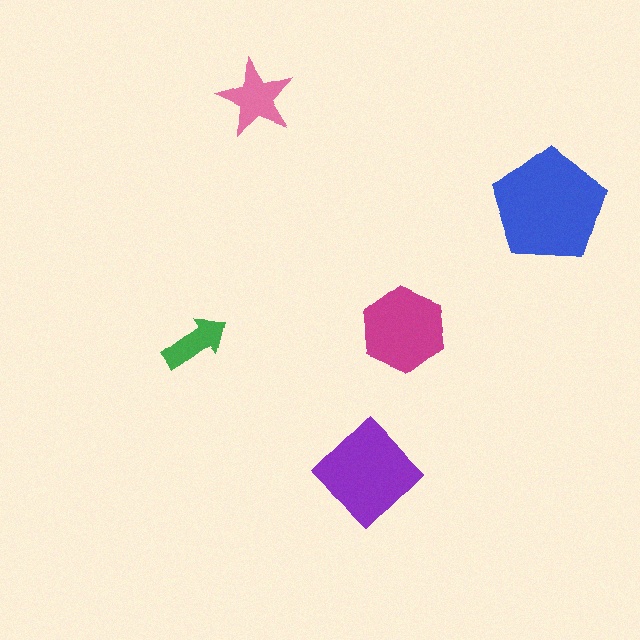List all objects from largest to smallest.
The blue pentagon, the purple diamond, the magenta hexagon, the pink star, the green arrow.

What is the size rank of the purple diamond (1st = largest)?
2nd.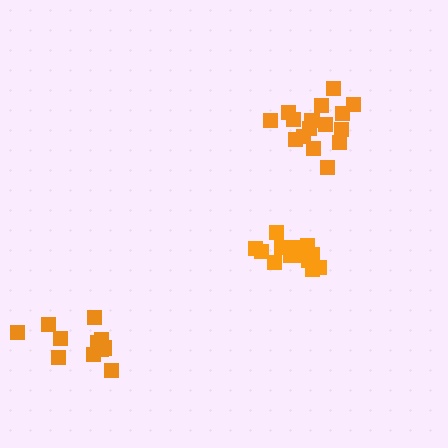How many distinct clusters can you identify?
There are 3 distinct clusters.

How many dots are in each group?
Group 1: 17 dots, Group 2: 16 dots, Group 3: 12 dots (45 total).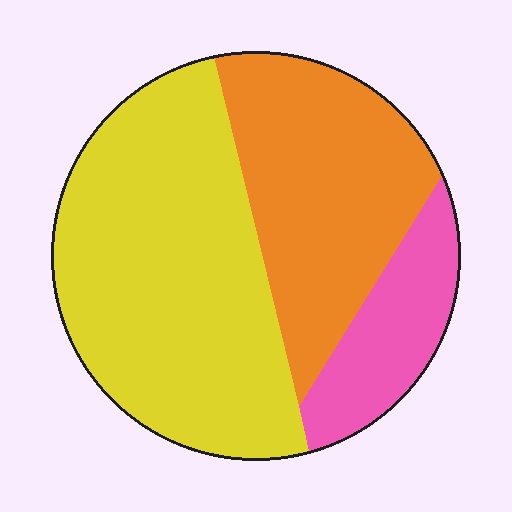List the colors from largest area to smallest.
From largest to smallest: yellow, orange, pink.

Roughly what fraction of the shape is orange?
Orange takes up between a quarter and a half of the shape.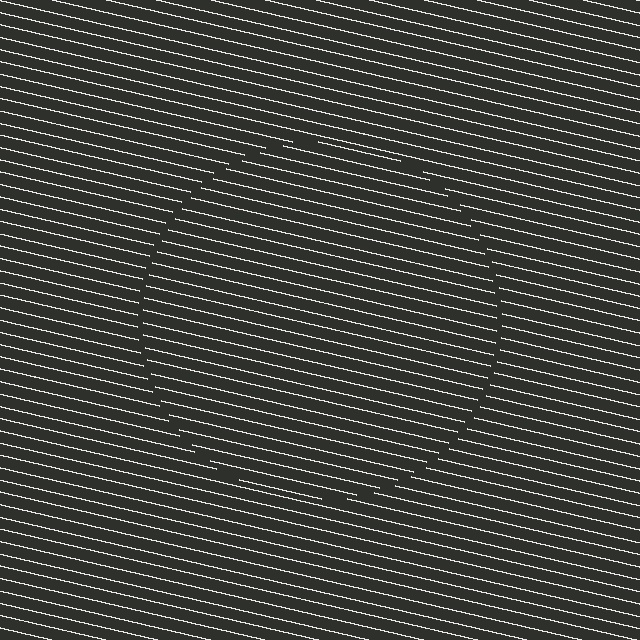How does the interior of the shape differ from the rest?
The interior of the shape contains the same grating, shifted by half a period — the contour is defined by the phase discontinuity where line-ends from the inner and outer gratings abut.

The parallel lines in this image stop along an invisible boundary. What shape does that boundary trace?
An illusory circle. The interior of the shape contains the same grating, shifted by half a period — the contour is defined by the phase discontinuity where line-ends from the inner and outer gratings abut.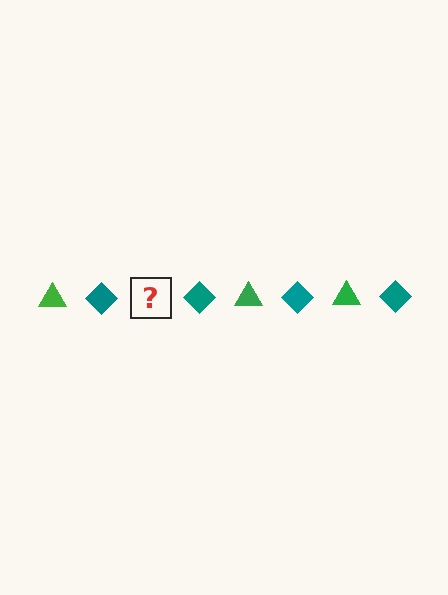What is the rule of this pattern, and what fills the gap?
The rule is that the pattern alternates between green triangle and teal diamond. The gap should be filled with a green triangle.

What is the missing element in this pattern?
The missing element is a green triangle.